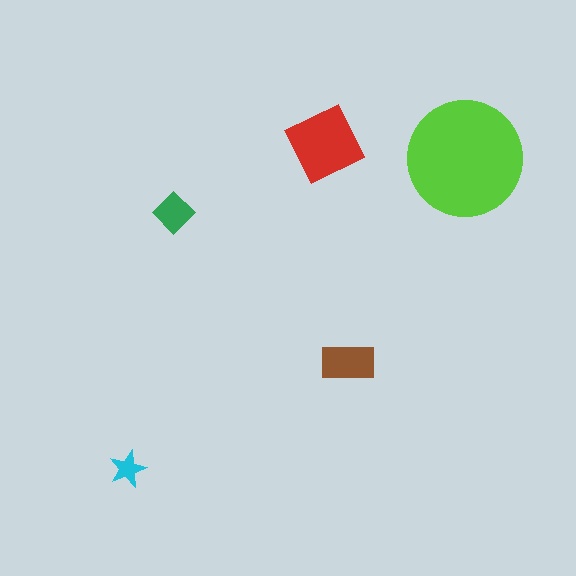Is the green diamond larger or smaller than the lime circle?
Smaller.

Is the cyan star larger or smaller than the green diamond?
Smaller.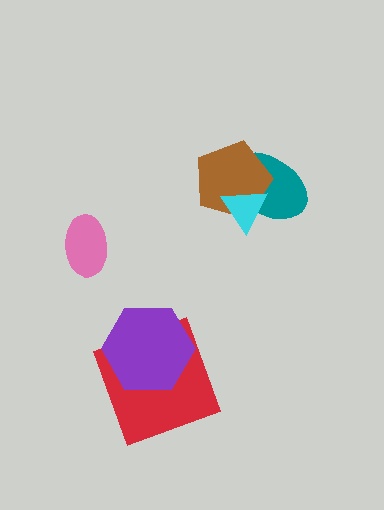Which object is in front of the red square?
The purple hexagon is in front of the red square.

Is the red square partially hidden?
Yes, it is partially covered by another shape.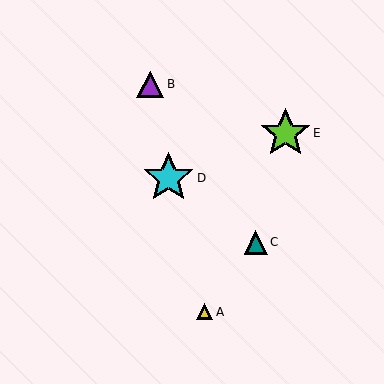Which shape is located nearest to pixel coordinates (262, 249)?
The teal triangle (labeled C) at (256, 242) is nearest to that location.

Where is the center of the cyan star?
The center of the cyan star is at (169, 178).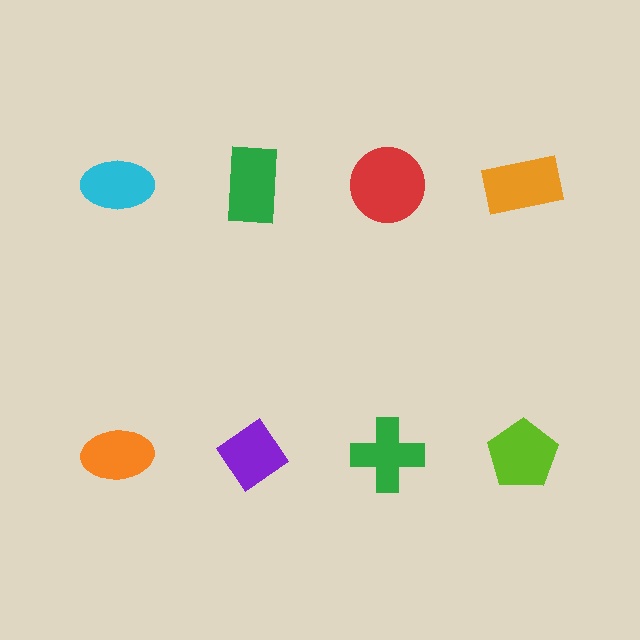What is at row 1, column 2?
A green rectangle.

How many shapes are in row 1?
4 shapes.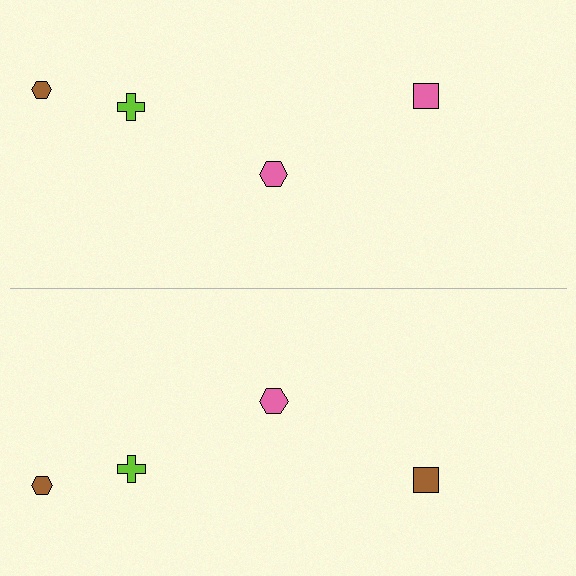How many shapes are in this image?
There are 8 shapes in this image.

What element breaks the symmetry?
The brown square on the bottom side breaks the symmetry — its mirror counterpart is pink.